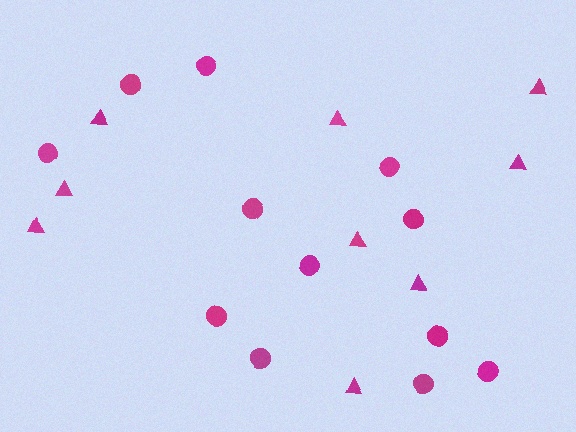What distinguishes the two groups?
There are 2 groups: one group of triangles (9) and one group of circles (12).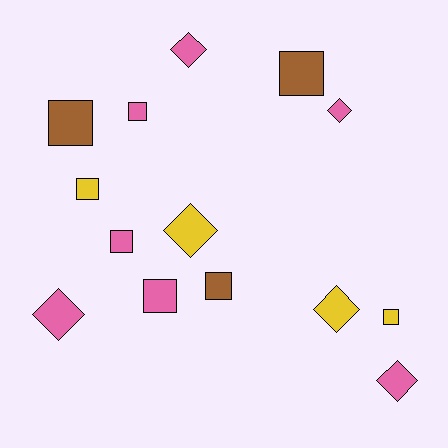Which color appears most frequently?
Pink, with 7 objects.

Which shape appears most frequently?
Square, with 8 objects.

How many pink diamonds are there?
There are 4 pink diamonds.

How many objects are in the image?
There are 14 objects.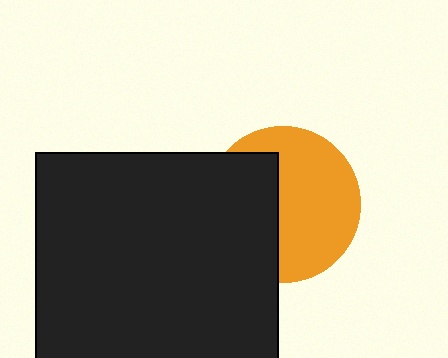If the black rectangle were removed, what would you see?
You would see the complete orange circle.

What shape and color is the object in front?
The object in front is a black rectangle.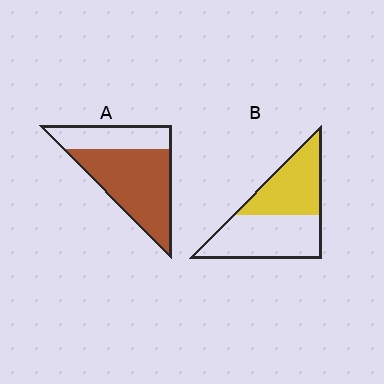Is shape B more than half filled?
No.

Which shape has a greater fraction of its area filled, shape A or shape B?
Shape A.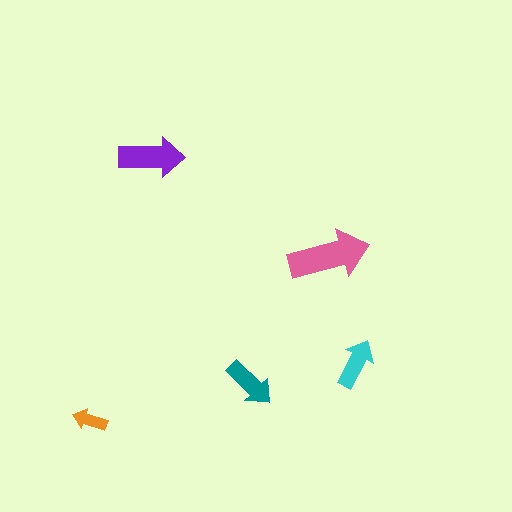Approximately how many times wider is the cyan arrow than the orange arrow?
About 1.5 times wider.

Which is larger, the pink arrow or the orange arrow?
The pink one.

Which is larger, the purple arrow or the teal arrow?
The purple one.